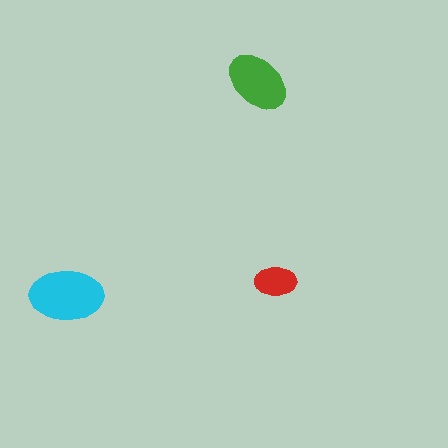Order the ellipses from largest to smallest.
the cyan one, the green one, the red one.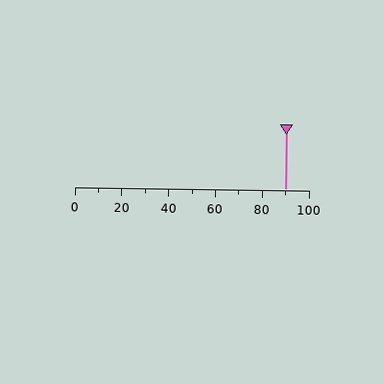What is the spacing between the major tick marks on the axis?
The major ticks are spaced 20 apart.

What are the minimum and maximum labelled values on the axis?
The axis runs from 0 to 100.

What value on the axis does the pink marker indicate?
The marker indicates approximately 90.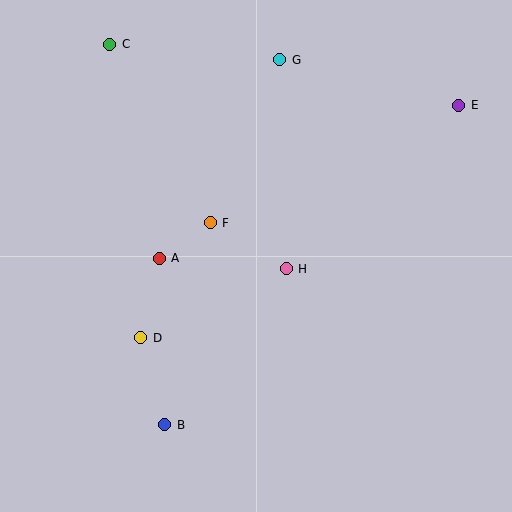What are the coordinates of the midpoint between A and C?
The midpoint between A and C is at (134, 151).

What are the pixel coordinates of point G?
Point G is at (280, 60).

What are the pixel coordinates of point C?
Point C is at (110, 44).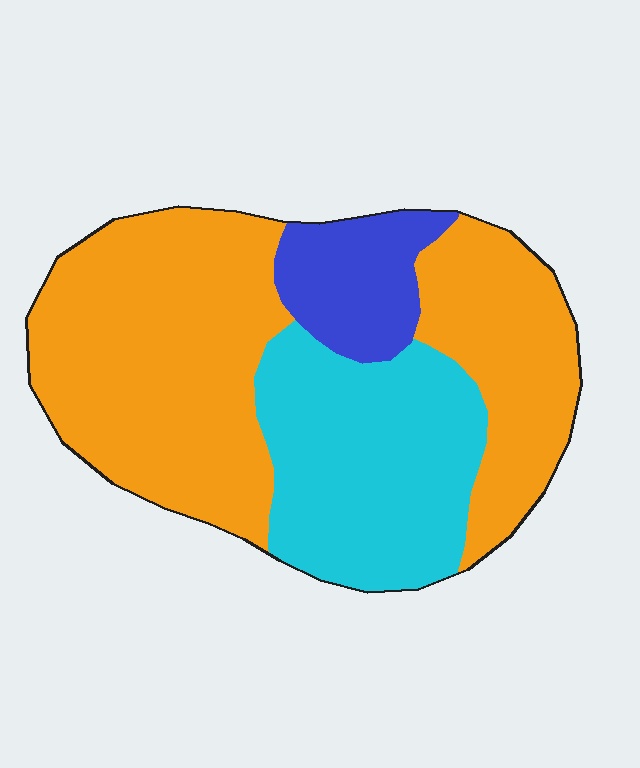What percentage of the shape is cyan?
Cyan takes up between a quarter and a half of the shape.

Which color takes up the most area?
Orange, at roughly 60%.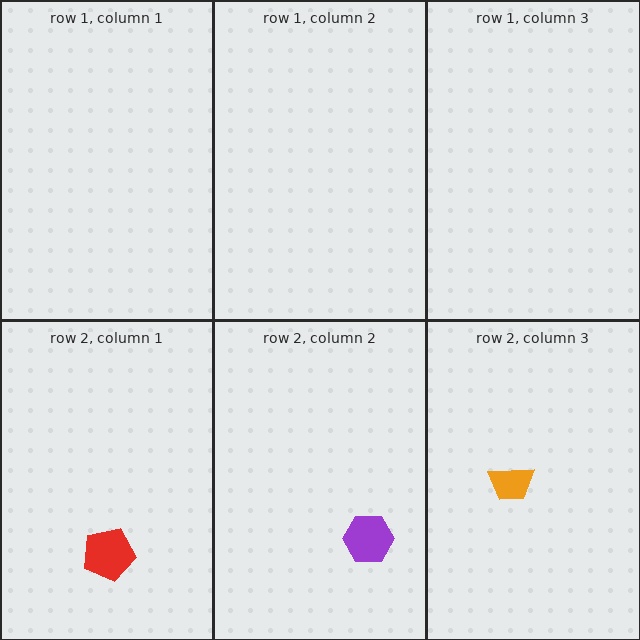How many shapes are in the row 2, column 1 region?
1.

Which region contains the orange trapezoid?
The row 2, column 3 region.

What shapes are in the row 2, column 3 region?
The orange trapezoid.